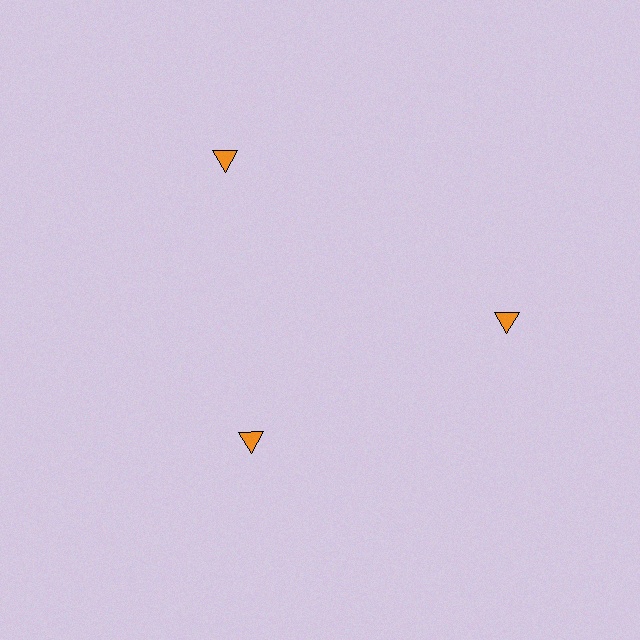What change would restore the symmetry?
The symmetry would be restored by moving it outward, back onto the ring so that all 3 triangles sit at equal angles and equal distance from the center.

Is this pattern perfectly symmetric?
No. The 3 orange triangles are arranged in a ring, but one element near the 7 o'clock position is pulled inward toward the center, breaking the 3-fold rotational symmetry.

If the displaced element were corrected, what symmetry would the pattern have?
It would have 3-fold rotational symmetry — the pattern would map onto itself every 120 degrees.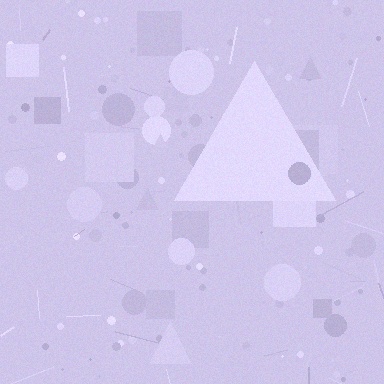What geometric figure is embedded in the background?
A triangle is embedded in the background.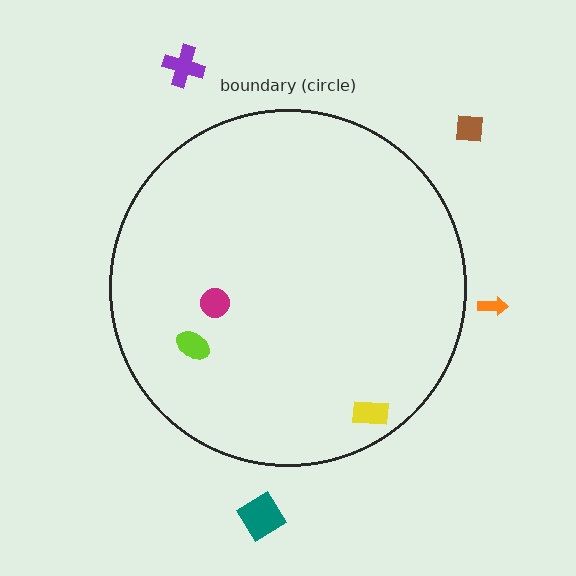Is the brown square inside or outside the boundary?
Outside.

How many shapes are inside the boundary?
3 inside, 4 outside.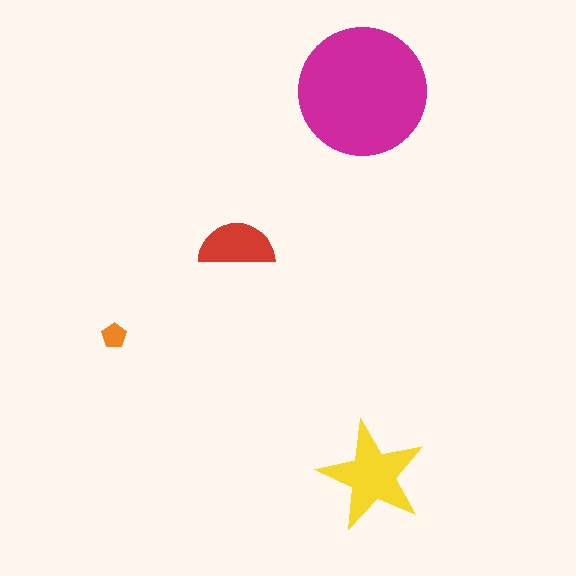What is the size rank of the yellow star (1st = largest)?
2nd.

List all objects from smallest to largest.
The orange pentagon, the red semicircle, the yellow star, the magenta circle.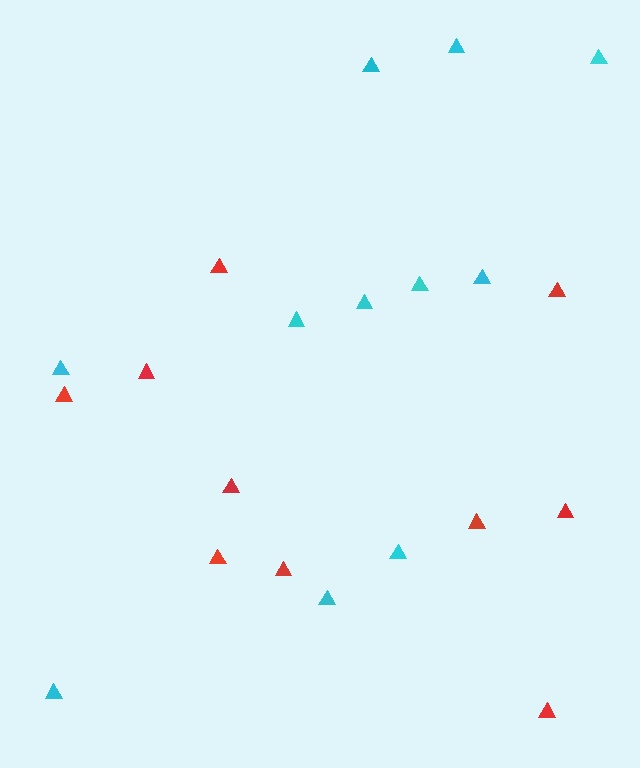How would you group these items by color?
There are 2 groups: one group of cyan triangles (11) and one group of red triangles (10).